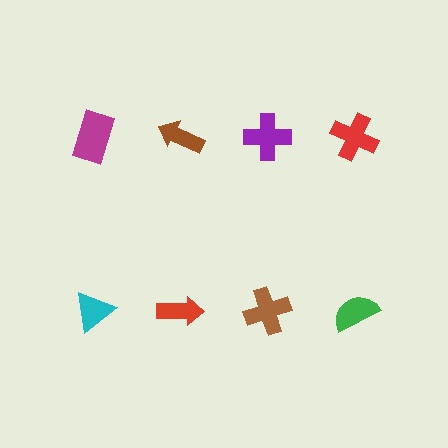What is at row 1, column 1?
A magenta rectangle.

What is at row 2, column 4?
A green semicircle.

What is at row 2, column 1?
A cyan triangle.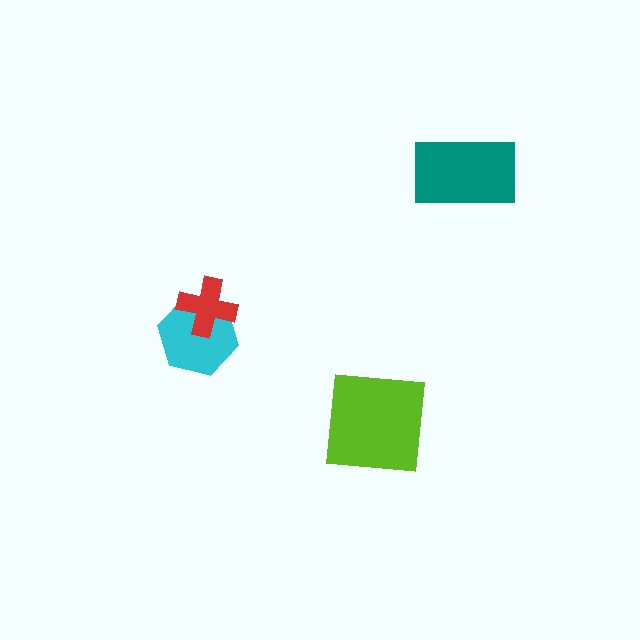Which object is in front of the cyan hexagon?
The red cross is in front of the cyan hexagon.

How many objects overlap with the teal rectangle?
0 objects overlap with the teal rectangle.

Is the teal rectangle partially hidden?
No, no other shape covers it.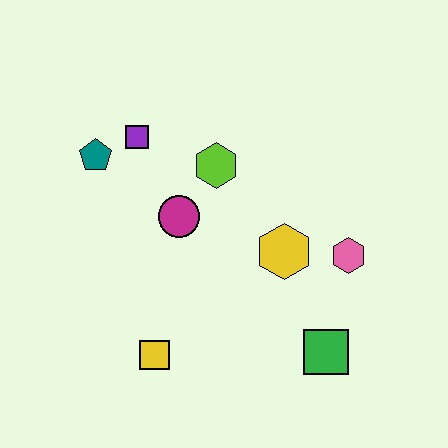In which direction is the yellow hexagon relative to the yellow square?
The yellow hexagon is to the right of the yellow square.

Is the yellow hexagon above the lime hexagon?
No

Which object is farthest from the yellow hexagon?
The teal pentagon is farthest from the yellow hexagon.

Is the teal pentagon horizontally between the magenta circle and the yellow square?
No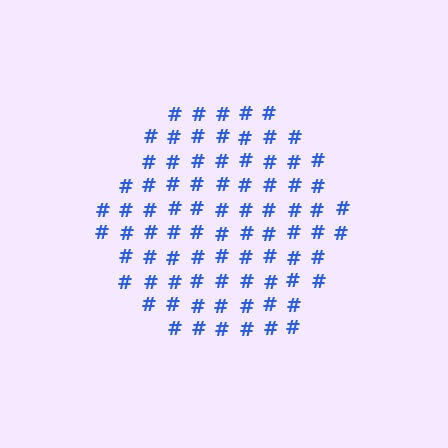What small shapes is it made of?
It is made of small hash symbols.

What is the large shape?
The large shape is a hexagon.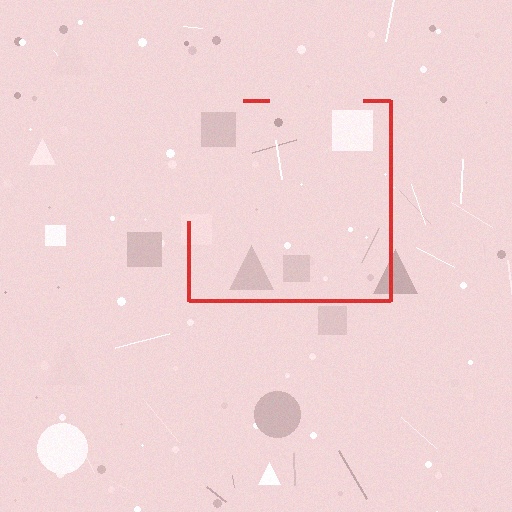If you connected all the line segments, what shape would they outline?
They would outline a square.